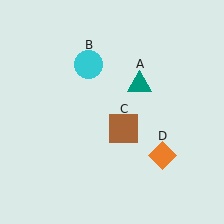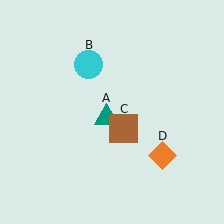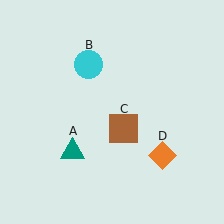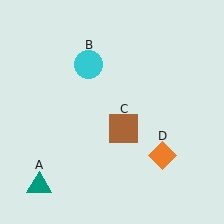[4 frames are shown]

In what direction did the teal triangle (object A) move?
The teal triangle (object A) moved down and to the left.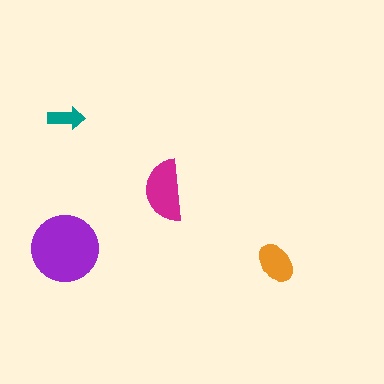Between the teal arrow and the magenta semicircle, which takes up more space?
The magenta semicircle.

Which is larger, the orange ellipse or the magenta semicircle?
The magenta semicircle.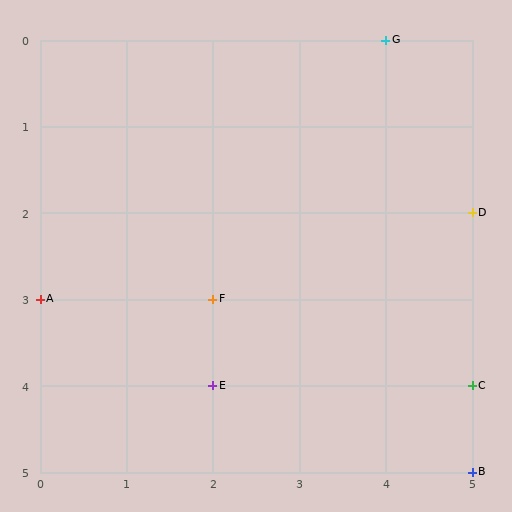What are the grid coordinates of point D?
Point D is at grid coordinates (5, 2).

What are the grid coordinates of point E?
Point E is at grid coordinates (2, 4).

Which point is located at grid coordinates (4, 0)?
Point G is at (4, 0).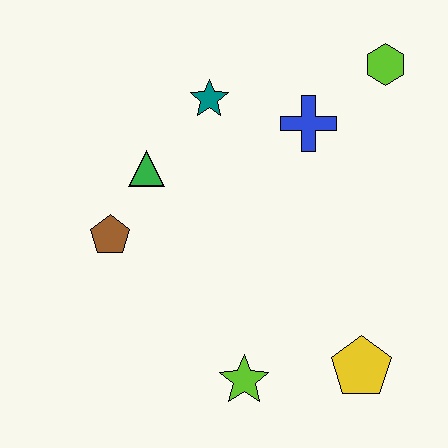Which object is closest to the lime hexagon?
The blue cross is closest to the lime hexagon.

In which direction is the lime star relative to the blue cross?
The lime star is below the blue cross.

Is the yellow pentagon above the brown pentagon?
No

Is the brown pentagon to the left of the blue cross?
Yes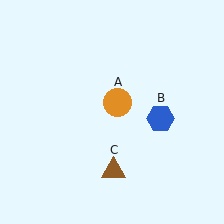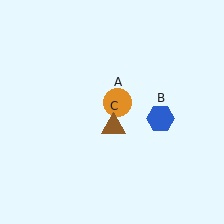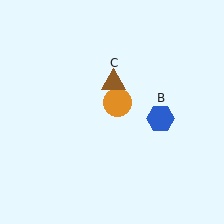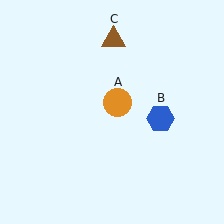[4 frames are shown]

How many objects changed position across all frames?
1 object changed position: brown triangle (object C).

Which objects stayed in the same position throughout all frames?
Orange circle (object A) and blue hexagon (object B) remained stationary.